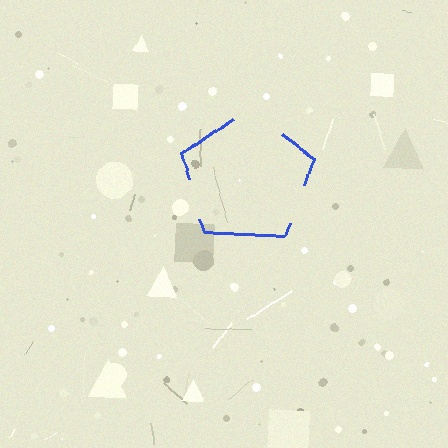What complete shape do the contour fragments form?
The contour fragments form a pentagon.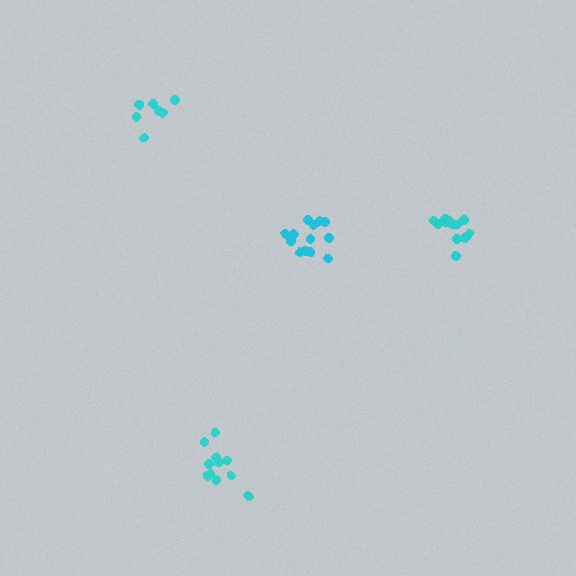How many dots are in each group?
Group 1: 13 dots, Group 2: 11 dots, Group 3: 13 dots, Group 4: 7 dots (44 total).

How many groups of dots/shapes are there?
There are 4 groups.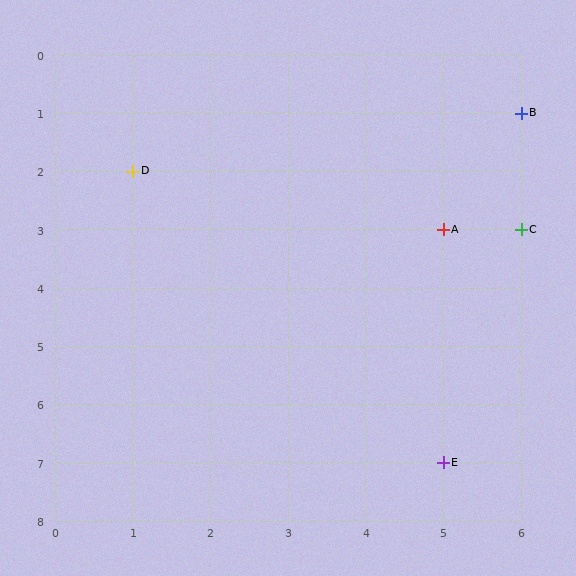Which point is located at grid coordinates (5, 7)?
Point E is at (5, 7).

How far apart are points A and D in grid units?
Points A and D are 4 columns and 1 row apart (about 4.1 grid units diagonally).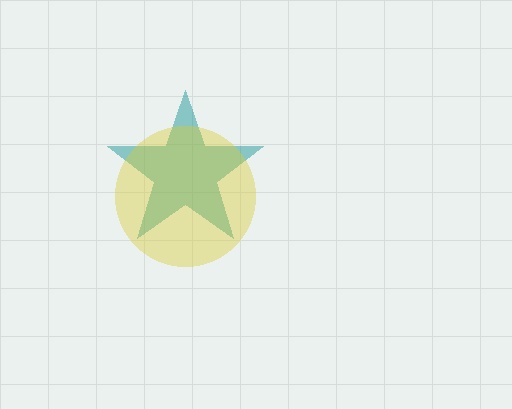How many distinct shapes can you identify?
There are 2 distinct shapes: a teal star, a yellow circle.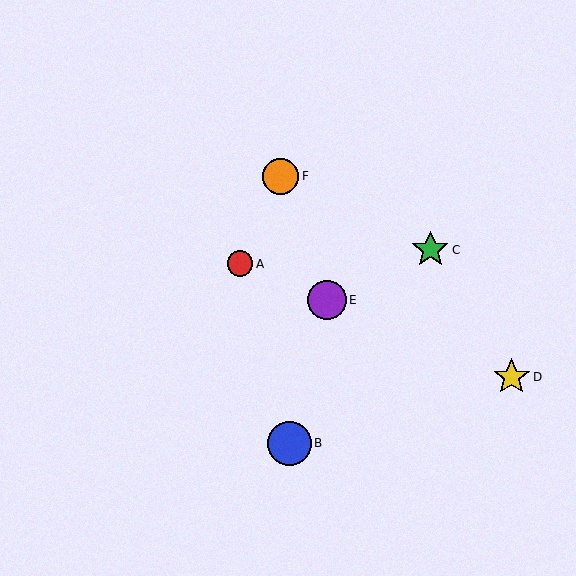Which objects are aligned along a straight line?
Objects A, D, E are aligned along a straight line.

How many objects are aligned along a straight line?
3 objects (A, D, E) are aligned along a straight line.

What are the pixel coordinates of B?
Object B is at (289, 443).